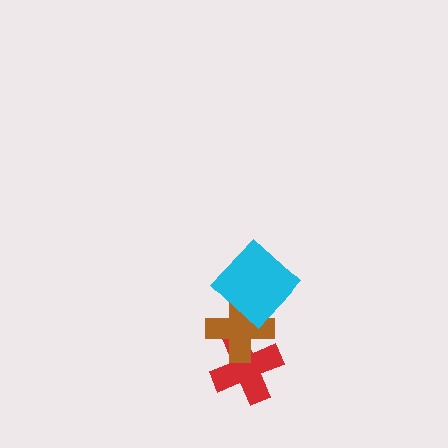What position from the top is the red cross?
The red cross is 3rd from the top.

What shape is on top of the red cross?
The brown cross is on top of the red cross.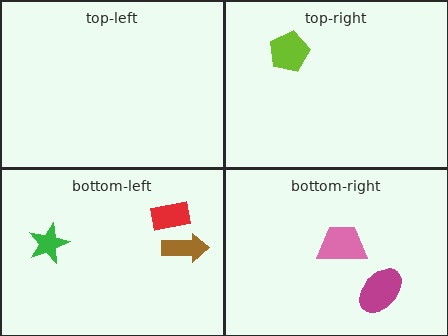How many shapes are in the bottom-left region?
3.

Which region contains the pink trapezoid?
The bottom-right region.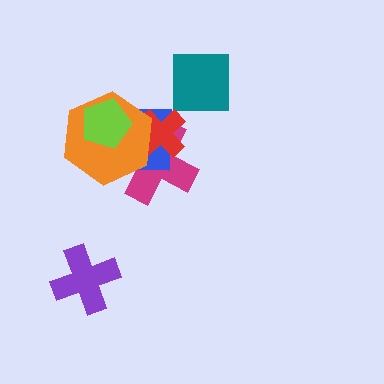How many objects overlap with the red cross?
3 objects overlap with the red cross.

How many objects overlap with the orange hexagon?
4 objects overlap with the orange hexagon.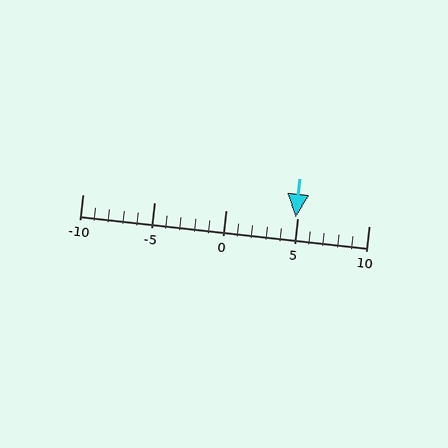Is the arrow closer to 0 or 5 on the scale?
The arrow is closer to 5.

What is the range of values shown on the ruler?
The ruler shows values from -10 to 10.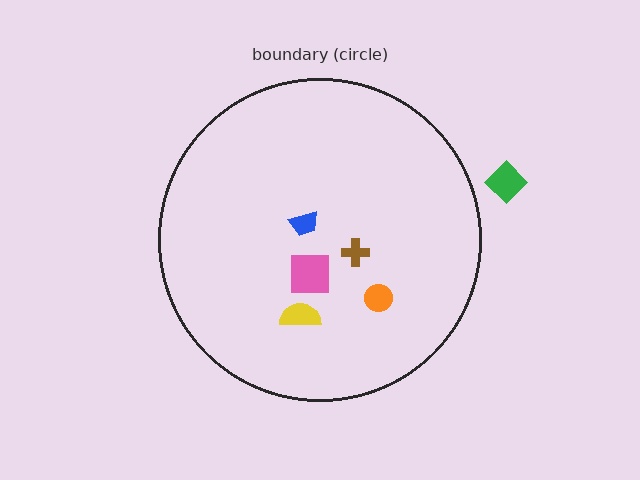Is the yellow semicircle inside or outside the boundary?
Inside.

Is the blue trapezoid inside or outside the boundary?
Inside.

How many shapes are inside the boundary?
5 inside, 1 outside.